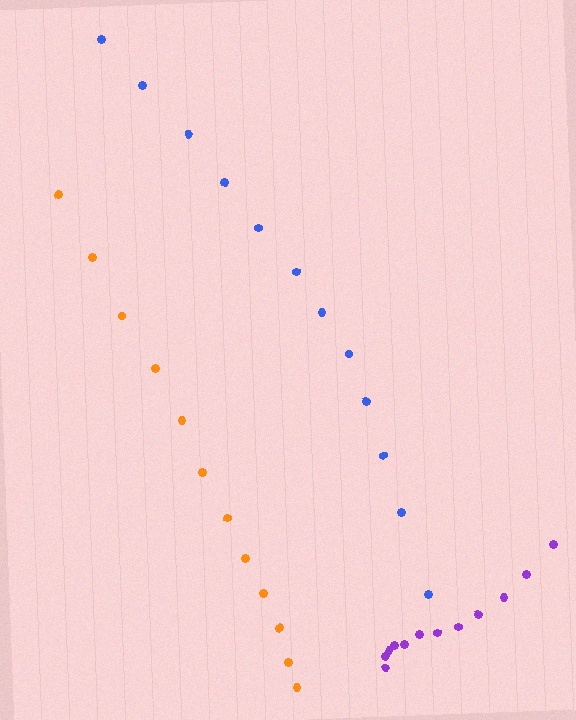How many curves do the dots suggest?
There are 3 distinct paths.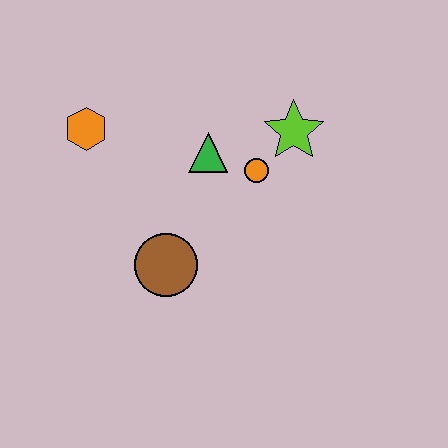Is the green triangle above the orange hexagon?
No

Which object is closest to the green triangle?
The orange circle is closest to the green triangle.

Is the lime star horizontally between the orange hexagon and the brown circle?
No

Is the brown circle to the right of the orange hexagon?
Yes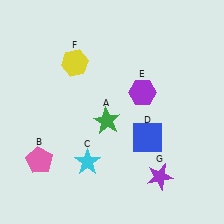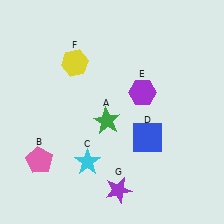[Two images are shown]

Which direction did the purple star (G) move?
The purple star (G) moved left.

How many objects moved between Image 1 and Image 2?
1 object moved between the two images.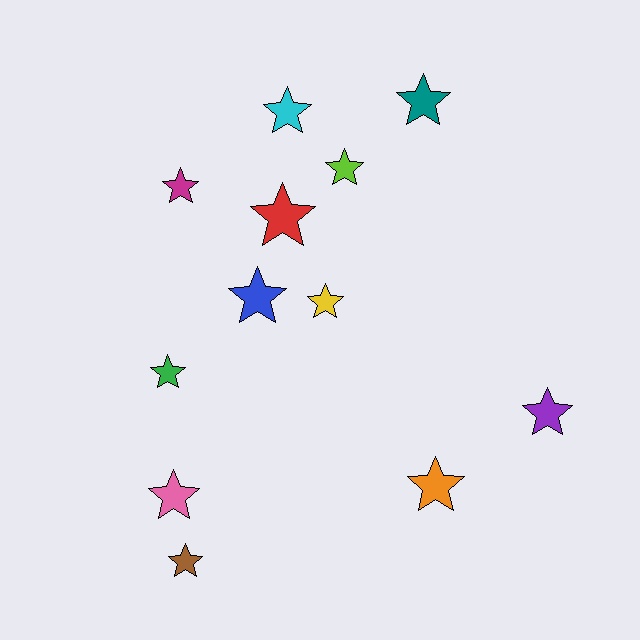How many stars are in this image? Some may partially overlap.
There are 12 stars.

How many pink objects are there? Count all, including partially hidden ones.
There is 1 pink object.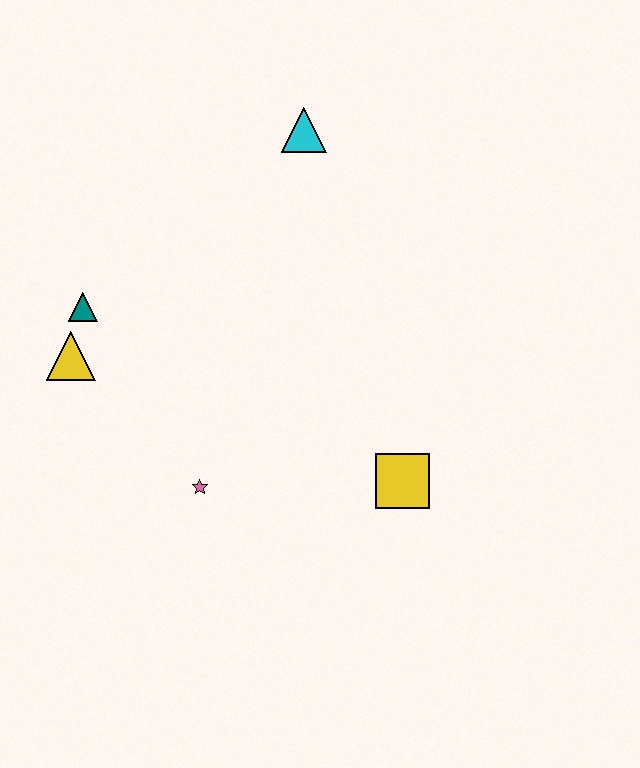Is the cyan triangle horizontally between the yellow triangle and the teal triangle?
No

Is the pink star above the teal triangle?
No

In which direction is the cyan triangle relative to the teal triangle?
The cyan triangle is to the right of the teal triangle.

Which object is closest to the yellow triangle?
The teal triangle is closest to the yellow triangle.